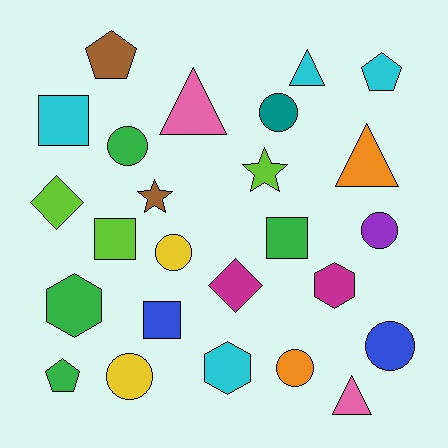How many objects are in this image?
There are 25 objects.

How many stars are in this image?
There are 2 stars.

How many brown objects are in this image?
There are 2 brown objects.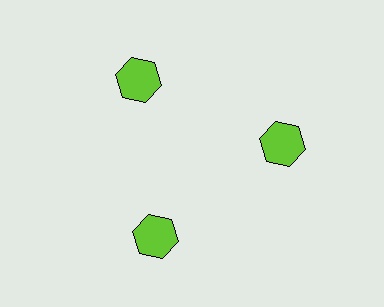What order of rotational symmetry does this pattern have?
This pattern has 3-fold rotational symmetry.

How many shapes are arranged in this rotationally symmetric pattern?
There are 3 shapes, arranged in 3 groups of 1.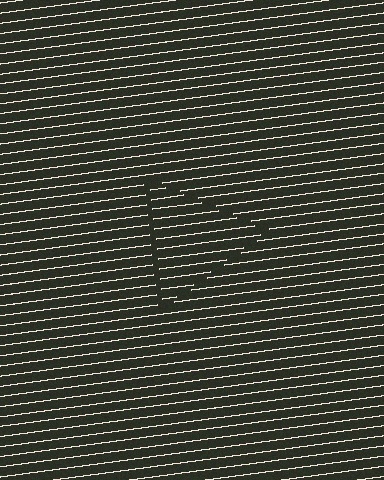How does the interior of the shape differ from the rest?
The interior of the shape contains the same grating, shifted by half a period — the contour is defined by the phase discontinuity where line-ends from the inner and outer gratings abut.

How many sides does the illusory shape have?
3 sides — the line-ends trace a triangle.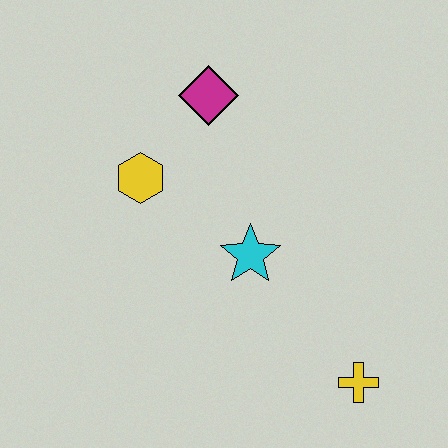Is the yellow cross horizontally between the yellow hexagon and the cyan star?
No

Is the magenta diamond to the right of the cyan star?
No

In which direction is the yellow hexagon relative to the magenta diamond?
The yellow hexagon is below the magenta diamond.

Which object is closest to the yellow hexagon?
The magenta diamond is closest to the yellow hexagon.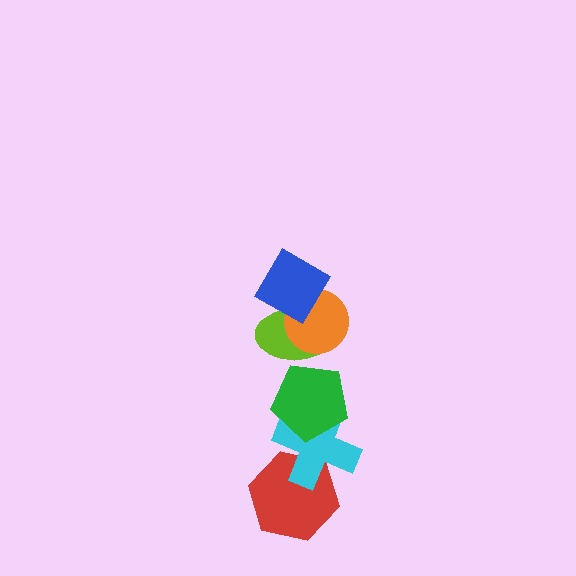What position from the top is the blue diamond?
The blue diamond is 1st from the top.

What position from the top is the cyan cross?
The cyan cross is 5th from the top.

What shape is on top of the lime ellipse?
The orange circle is on top of the lime ellipse.